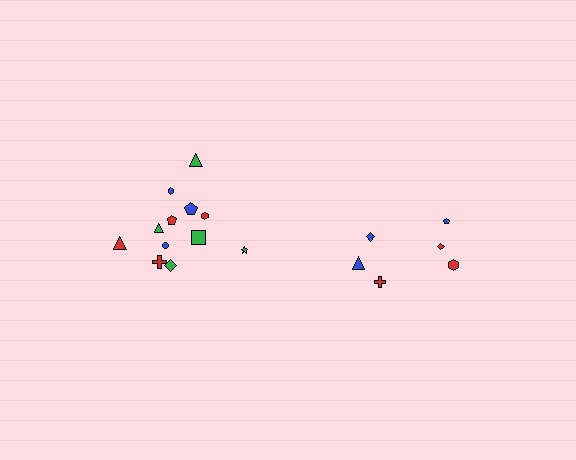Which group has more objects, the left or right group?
The left group.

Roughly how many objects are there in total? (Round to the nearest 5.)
Roughly 20 objects in total.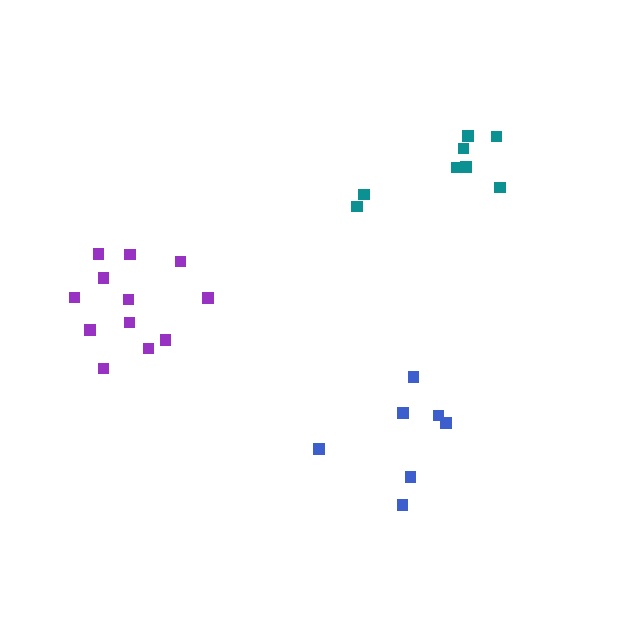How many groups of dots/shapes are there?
There are 3 groups.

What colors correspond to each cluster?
The clusters are colored: blue, purple, teal.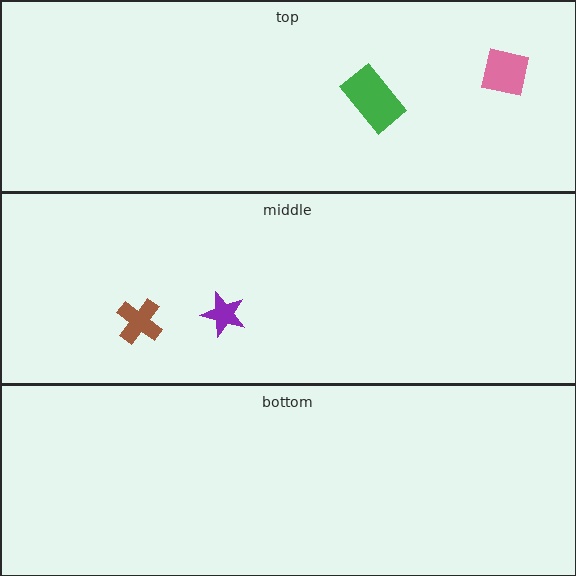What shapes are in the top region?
The pink square, the green rectangle.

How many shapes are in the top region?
2.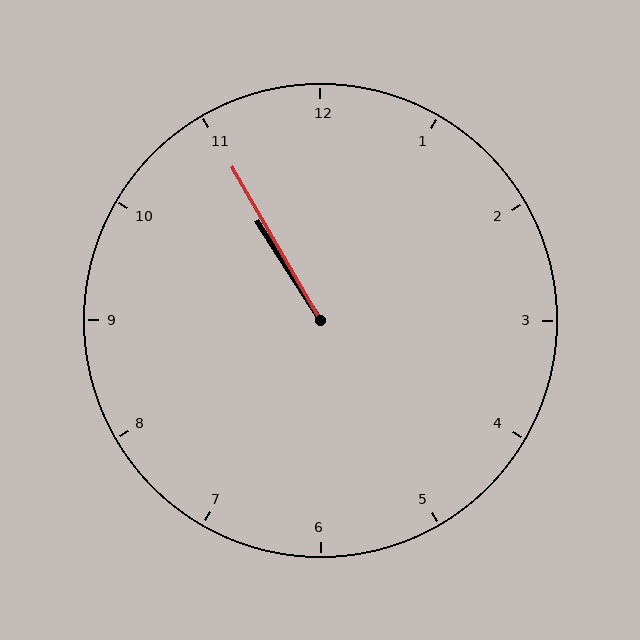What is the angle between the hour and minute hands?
Approximately 2 degrees.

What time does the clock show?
10:55.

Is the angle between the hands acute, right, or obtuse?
It is acute.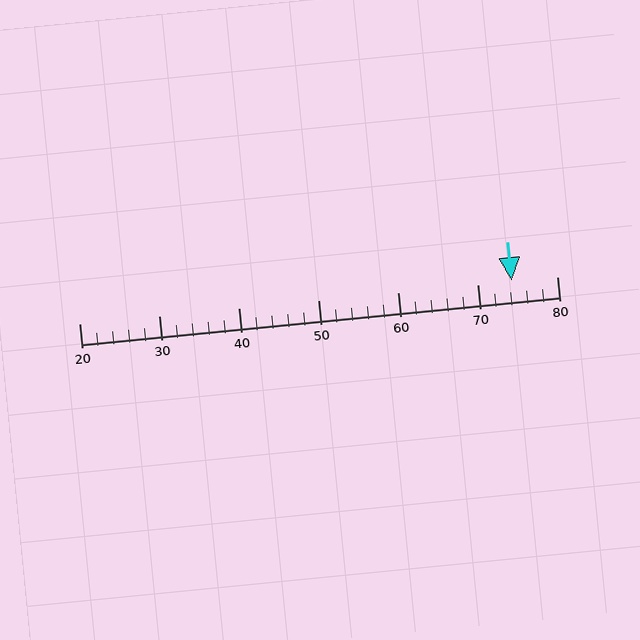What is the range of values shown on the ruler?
The ruler shows values from 20 to 80.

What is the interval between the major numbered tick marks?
The major tick marks are spaced 10 units apart.